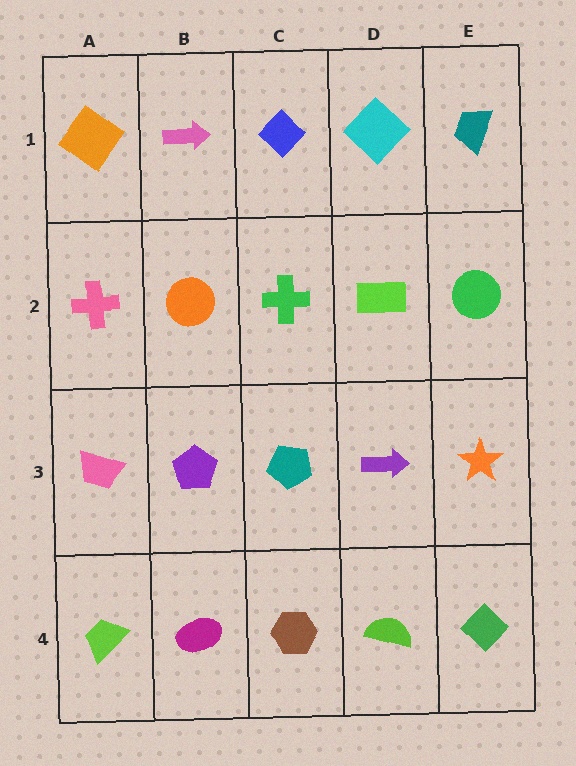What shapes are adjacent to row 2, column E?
A teal trapezoid (row 1, column E), an orange star (row 3, column E), a lime rectangle (row 2, column D).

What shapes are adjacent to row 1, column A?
A pink cross (row 2, column A), a pink arrow (row 1, column B).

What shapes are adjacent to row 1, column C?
A green cross (row 2, column C), a pink arrow (row 1, column B), a cyan diamond (row 1, column D).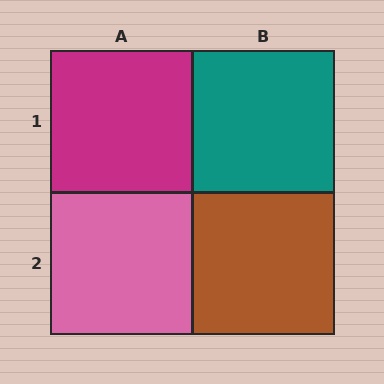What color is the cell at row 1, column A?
Magenta.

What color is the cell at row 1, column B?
Teal.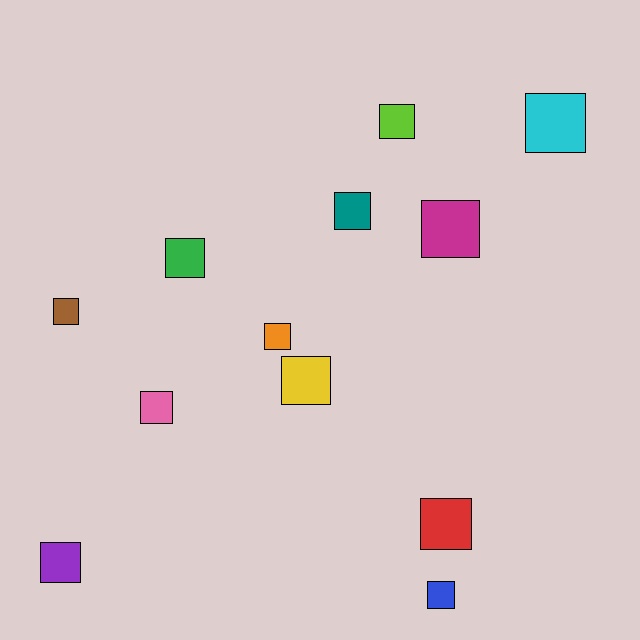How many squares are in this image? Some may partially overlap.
There are 12 squares.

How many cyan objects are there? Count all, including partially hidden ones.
There is 1 cyan object.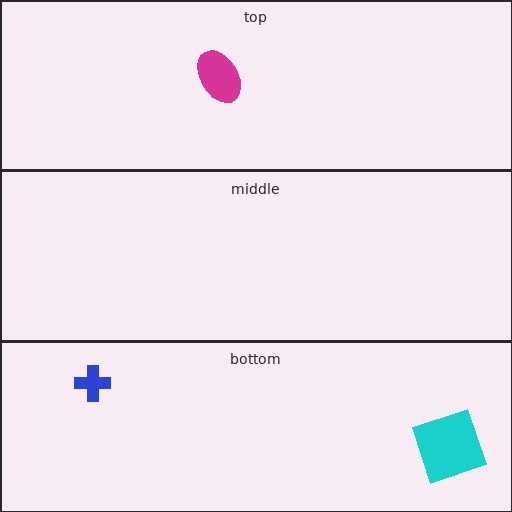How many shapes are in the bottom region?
2.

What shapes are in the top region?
The magenta ellipse.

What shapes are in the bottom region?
The blue cross, the cyan square.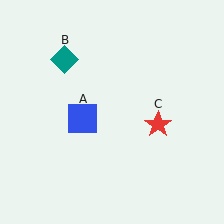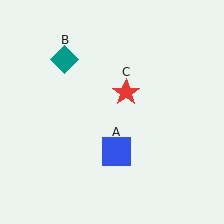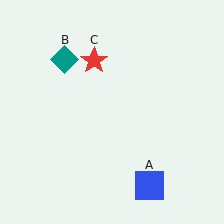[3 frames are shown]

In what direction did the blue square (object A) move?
The blue square (object A) moved down and to the right.